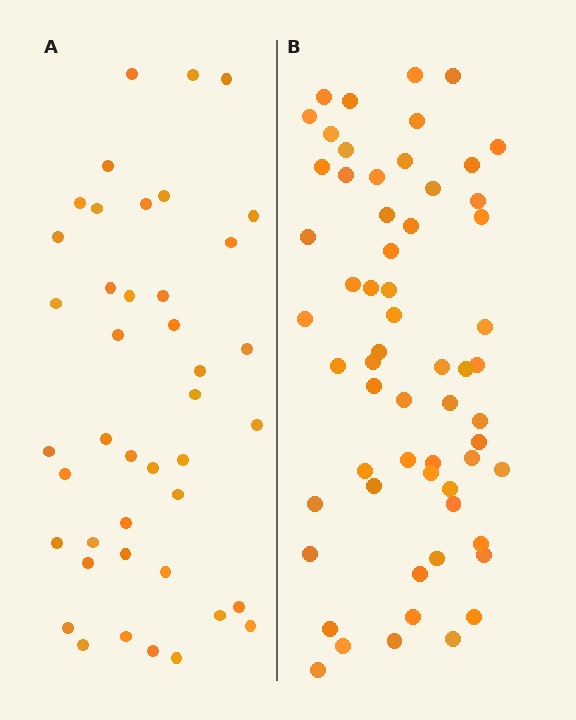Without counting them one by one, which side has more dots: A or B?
Region B (the right region) has more dots.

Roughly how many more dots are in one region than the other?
Region B has approximately 20 more dots than region A.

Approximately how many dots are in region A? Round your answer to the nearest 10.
About 40 dots. (The exact count is 42, which rounds to 40.)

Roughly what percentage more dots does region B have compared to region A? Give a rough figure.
About 45% more.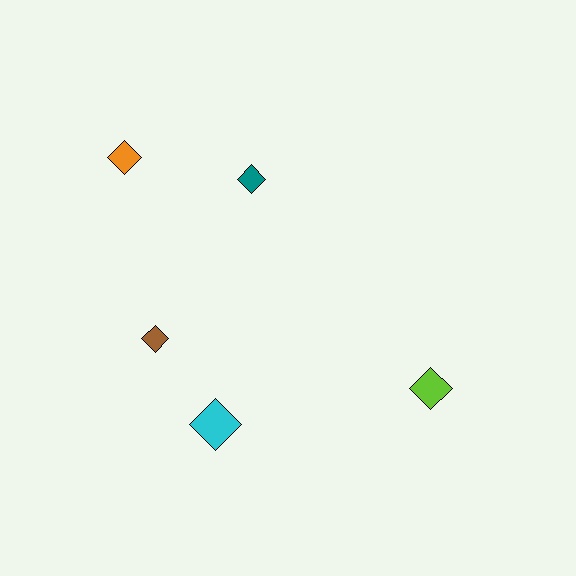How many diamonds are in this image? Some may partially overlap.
There are 5 diamonds.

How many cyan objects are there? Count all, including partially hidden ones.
There is 1 cyan object.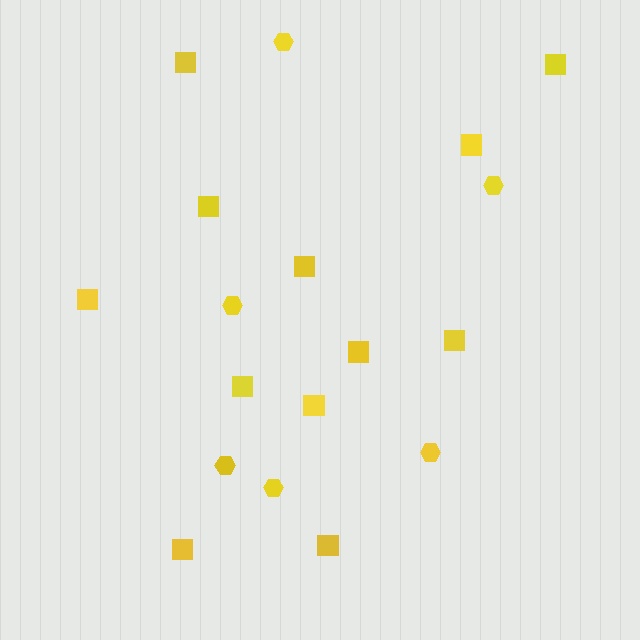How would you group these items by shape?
There are 2 groups: one group of hexagons (6) and one group of squares (12).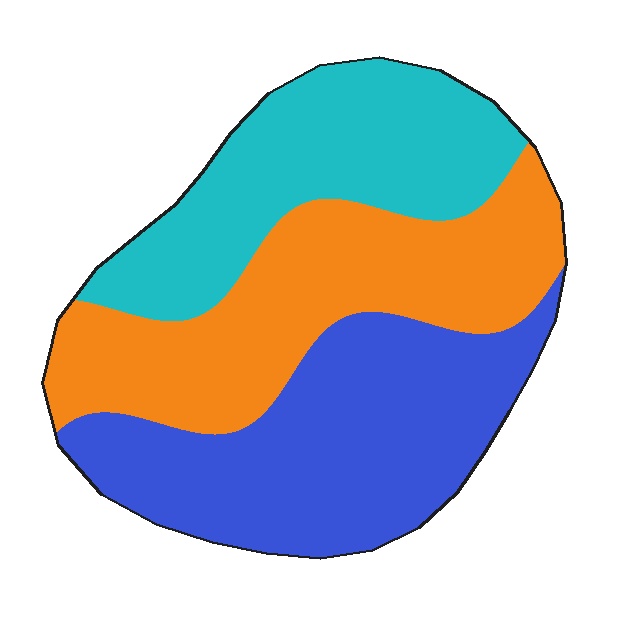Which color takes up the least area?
Cyan, at roughly 30%.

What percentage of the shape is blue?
Blue takes up about three eighths (3/8) of the shape.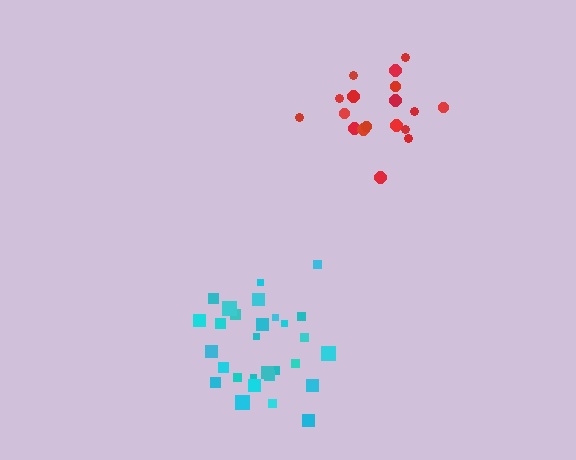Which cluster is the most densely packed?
Red.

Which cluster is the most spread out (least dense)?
Cyan.